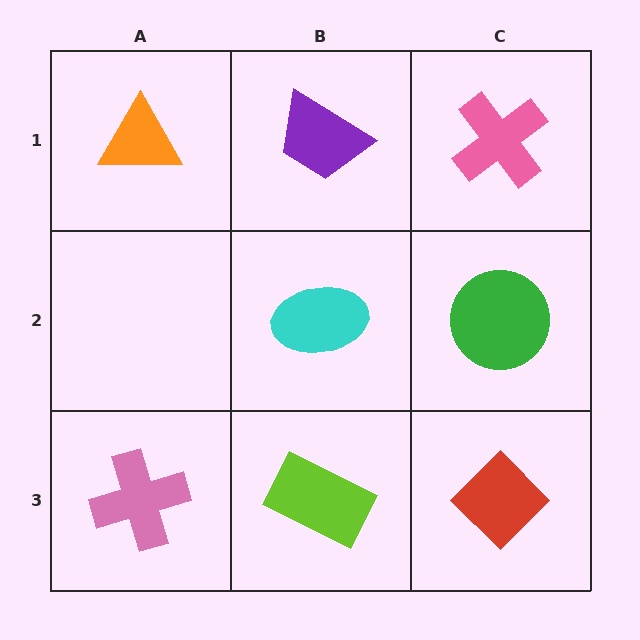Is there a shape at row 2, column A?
No, that cell is empty.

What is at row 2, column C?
A green circle.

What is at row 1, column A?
An orange triangle.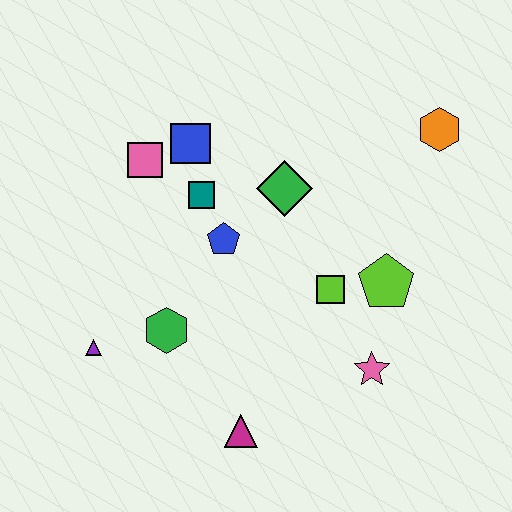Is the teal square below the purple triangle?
No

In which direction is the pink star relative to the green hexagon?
The pink star is to the right of the green hexagon.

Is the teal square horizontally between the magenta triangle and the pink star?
No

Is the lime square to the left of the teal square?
No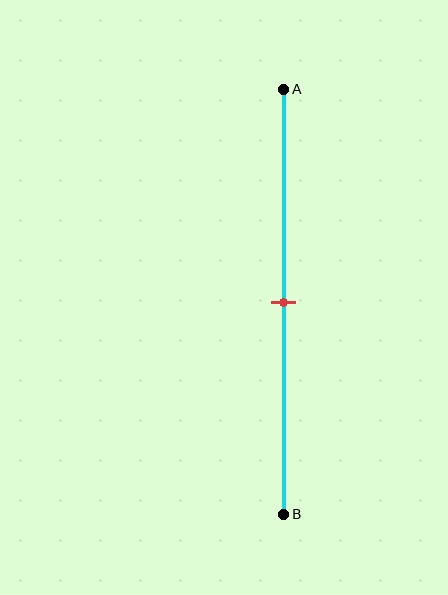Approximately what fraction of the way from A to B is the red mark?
The red mark is approximately 50% of the way from A to B.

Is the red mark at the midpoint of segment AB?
Yes, the mark is approximately at the midpoint.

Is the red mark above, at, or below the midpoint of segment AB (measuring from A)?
The red mark is approximately at the midpoint of segment AB.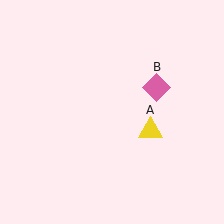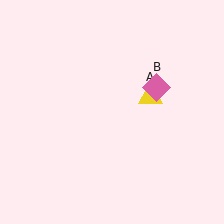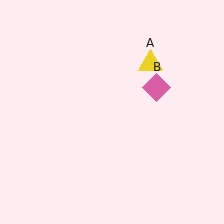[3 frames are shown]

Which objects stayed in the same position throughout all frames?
Pink diamond (object B) remained stationary.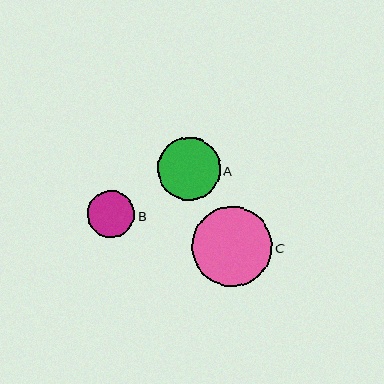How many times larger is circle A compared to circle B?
Circle A is approximately 1.3 times the size of circle B.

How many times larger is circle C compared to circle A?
Circle C is approximately 1.3 times the size of circle A.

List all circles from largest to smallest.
From largest to smallest: C, A, B.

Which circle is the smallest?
Circle B is the smallest with a size of approximately 47 pixels.